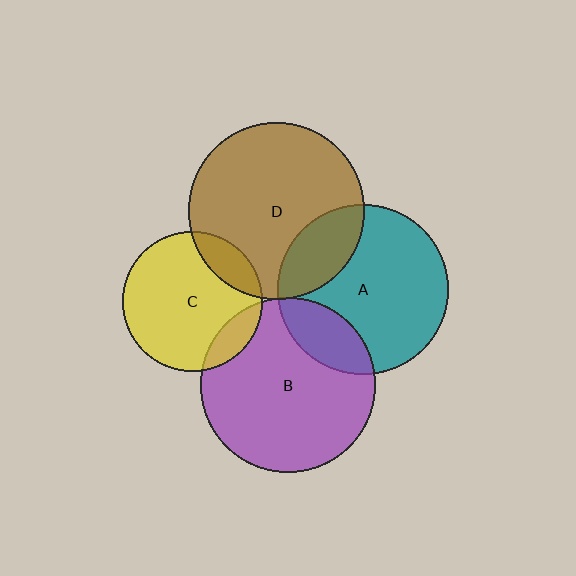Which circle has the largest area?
Circle D (brown).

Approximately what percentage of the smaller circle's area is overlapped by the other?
Approximately 10%.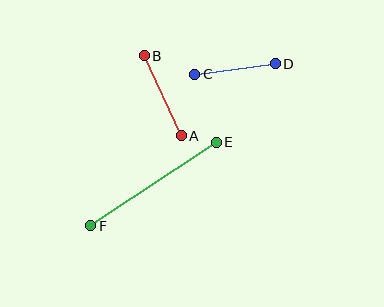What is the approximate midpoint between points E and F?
The midpoint is at approximately (153, 184) pixels.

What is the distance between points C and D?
The distance is approximately 82 pixels.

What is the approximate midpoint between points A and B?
The midpoint is at approximately (163, 96) pixels.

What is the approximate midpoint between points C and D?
The midpoint is at approximately (235, 69) pixels.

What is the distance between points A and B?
The distance is approximately 88 pixels.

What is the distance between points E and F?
The distance is approximately 151 pixels.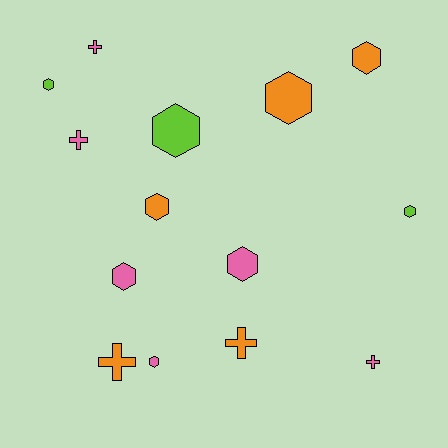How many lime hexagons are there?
There are 3 lime hexagons.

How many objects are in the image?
There are 14 objects.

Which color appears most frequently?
Pink, with 6 objects.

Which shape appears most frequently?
Hexagon, with 9 objects.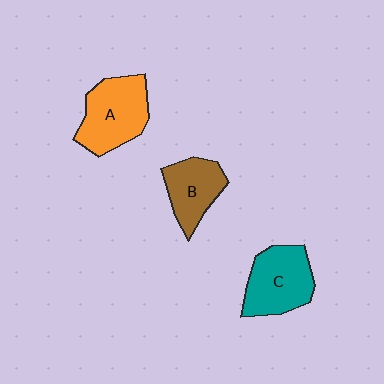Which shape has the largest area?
Shape A (orange).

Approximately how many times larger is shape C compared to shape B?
Approximately 1.3 times.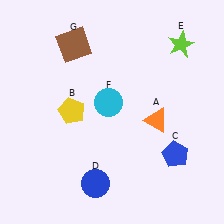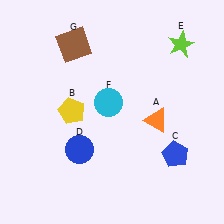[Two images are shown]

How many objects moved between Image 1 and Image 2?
1 object moved between the two images.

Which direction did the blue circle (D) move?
The blue circle (D) moved up.